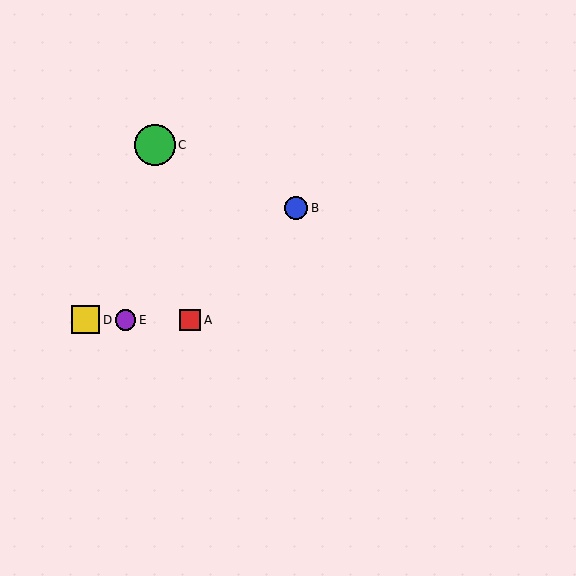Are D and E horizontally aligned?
Yes, both are at y≈320.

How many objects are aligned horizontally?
3 objects (A, D, E) are aligned horizontally.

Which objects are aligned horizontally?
Objects A, D, E are aligned horizontally.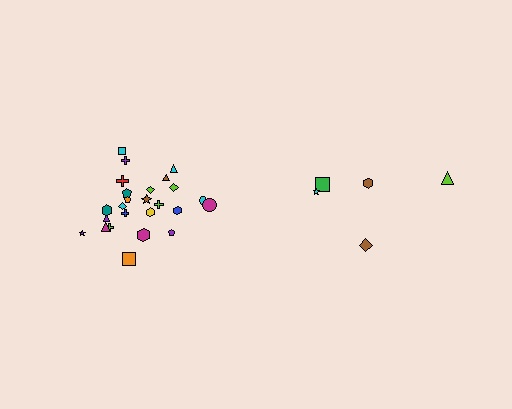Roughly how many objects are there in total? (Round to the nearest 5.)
Roughly 30 objects in total.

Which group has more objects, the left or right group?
The left group.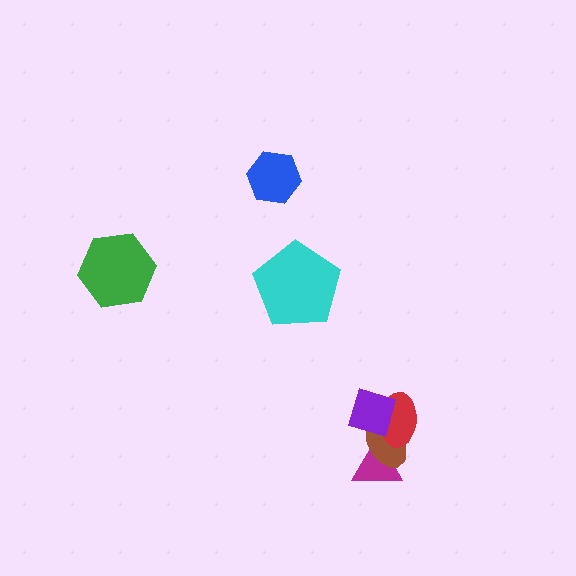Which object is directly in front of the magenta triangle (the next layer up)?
The brown ellipse is directly in front of the magenta triangle.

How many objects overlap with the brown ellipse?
3 objects overlap with the brown ellipse.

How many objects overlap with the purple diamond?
2 objects overlap with the purple diamond.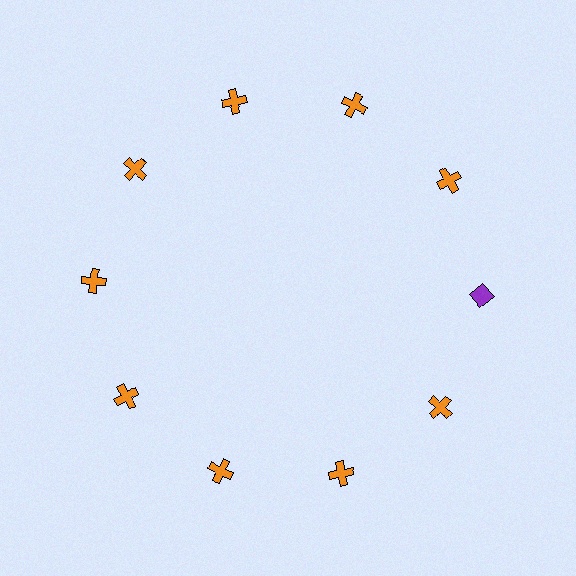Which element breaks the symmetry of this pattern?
The purple diamond at roughly the 3 o'clock position breaks the symmetry. All other shapes are orange crosses.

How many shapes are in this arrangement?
There are 10 shapes arranged in a ring pattern.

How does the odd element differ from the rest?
It differs in both color (purple instead of orange) and shape (diamond instead of cross).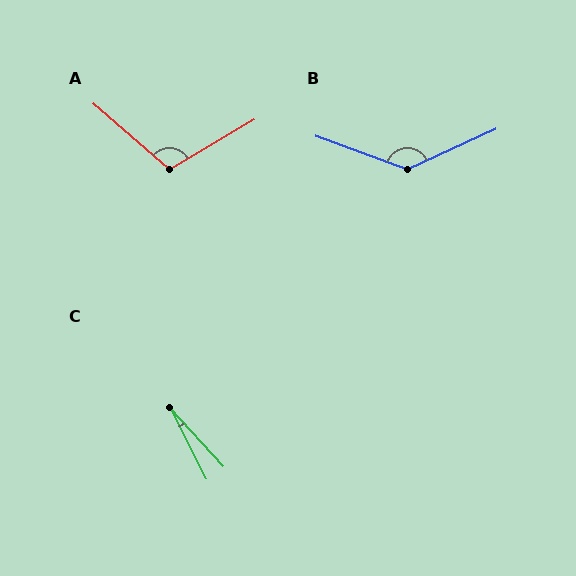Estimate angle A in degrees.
Approximately 108 degrees.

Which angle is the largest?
B, at approximately 135 degrees.